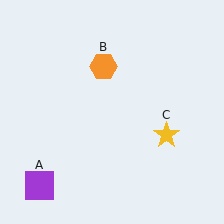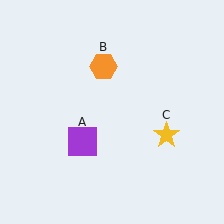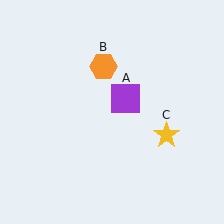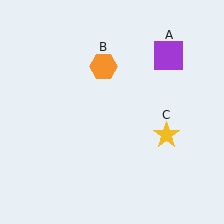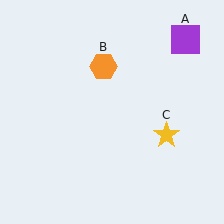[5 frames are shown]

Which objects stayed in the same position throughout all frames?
Orange hexagon (object B) and yellow star (object C) remained stationary.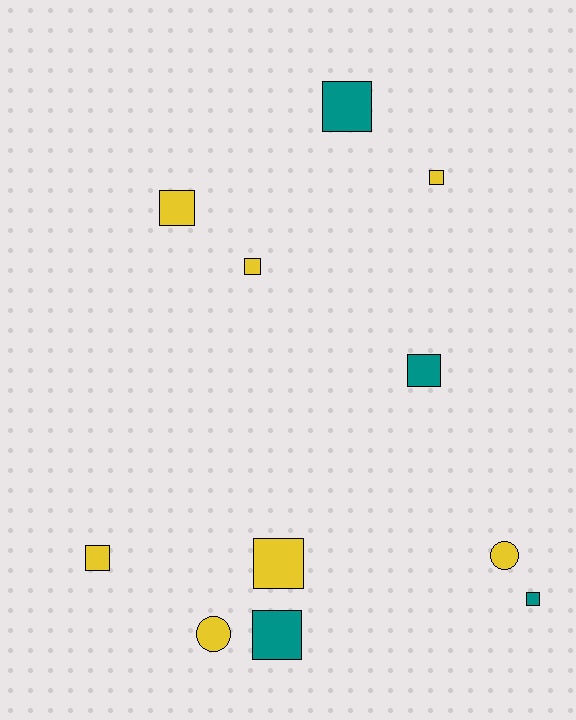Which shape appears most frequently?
Square, with 9 objects.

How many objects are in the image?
There are 11 objects.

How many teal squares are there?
There are 4 teal squares.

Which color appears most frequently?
Yellow, with 7 objects.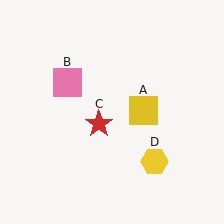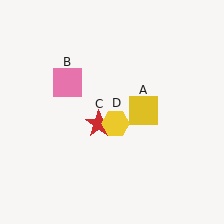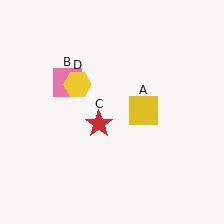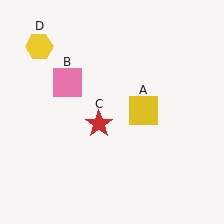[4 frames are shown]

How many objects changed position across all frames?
1 object changed position: yellow hexagon (object D).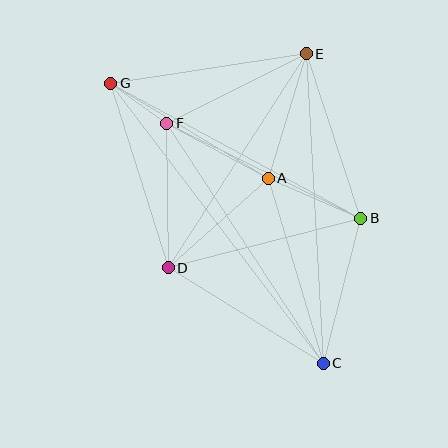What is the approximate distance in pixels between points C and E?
The distance between C and E is approximately 310 pixels.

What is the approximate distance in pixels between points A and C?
The distance between A and C is approximately 193 pixels.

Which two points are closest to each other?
Points F and G are closest to each other.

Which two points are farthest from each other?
Points C and G are farthest from each other.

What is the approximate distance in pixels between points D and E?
The distance between D and E is approximately 255 pixels.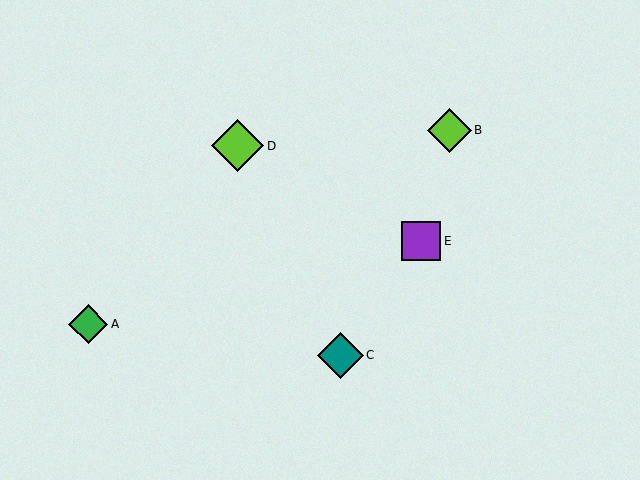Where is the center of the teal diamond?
The center of the teal diamond is at (340, 355).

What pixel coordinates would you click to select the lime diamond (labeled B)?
Click at (449, 130) to select the lime diamond B.